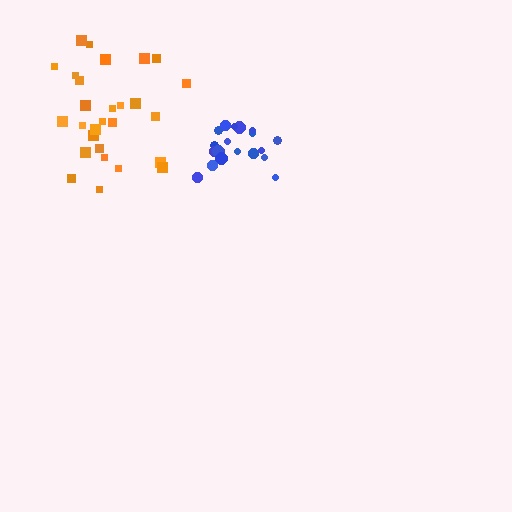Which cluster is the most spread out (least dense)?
Orange.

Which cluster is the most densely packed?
Blue.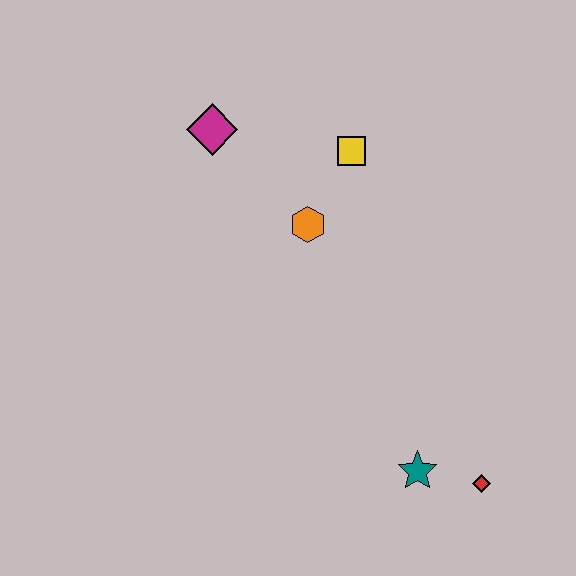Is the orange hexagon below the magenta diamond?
Yes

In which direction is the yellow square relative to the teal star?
The yellow square is above the teal star.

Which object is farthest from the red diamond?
The magenta diamond is farthest from the red diamond.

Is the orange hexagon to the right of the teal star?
No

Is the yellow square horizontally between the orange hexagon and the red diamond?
Yes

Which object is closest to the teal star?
The red diamond is closest to the teal star.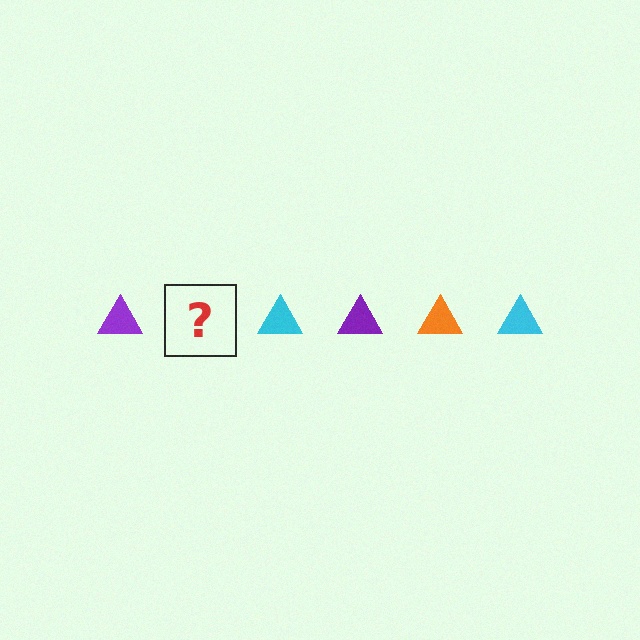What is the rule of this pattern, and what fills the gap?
The rule is that the pattern cycles through purple, orange, cyan triangles. The gap should be filled with an orange triangle.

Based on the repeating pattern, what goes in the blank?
The blank should be an orange triangle.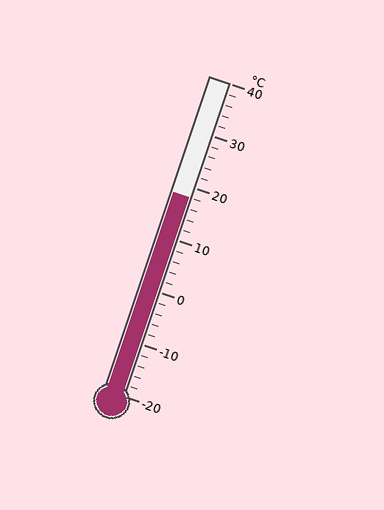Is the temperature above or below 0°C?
The temperature is above 0°C.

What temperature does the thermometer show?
The thermometer shows approximately 18°C.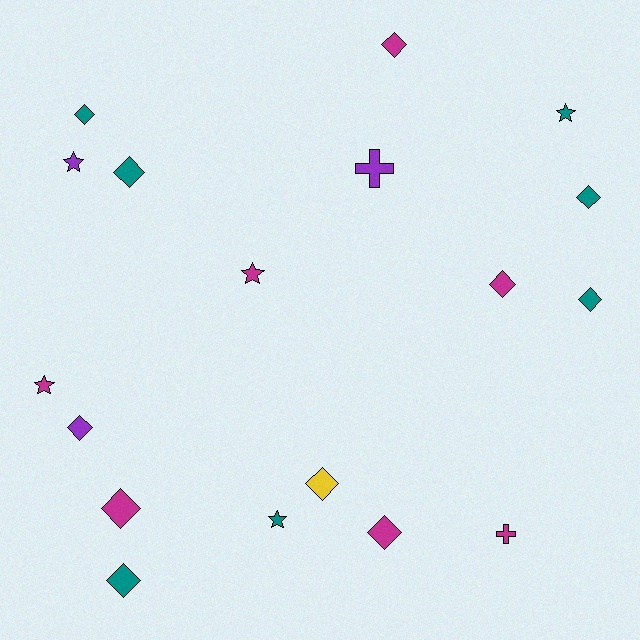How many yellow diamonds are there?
There is 1 yellow diamond.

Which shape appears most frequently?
Diamond, with 11 objects.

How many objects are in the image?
There are 18 objects.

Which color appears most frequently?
Teal, with 7 objects.